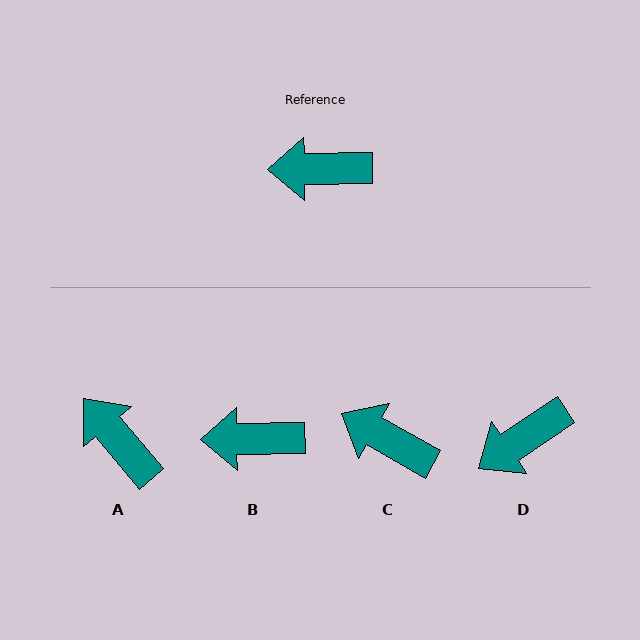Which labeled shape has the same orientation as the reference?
B.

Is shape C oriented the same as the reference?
No, it is off by about 30 degrees.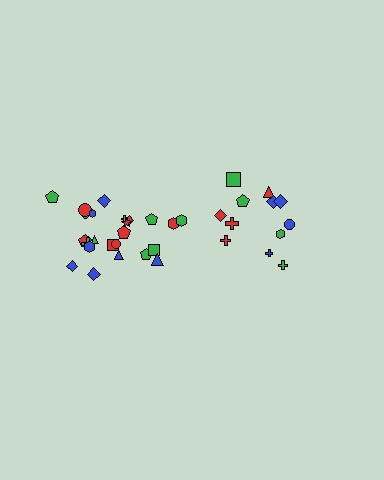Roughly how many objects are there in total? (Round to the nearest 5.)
Roughly 35 objects in total.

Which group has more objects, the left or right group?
The left group.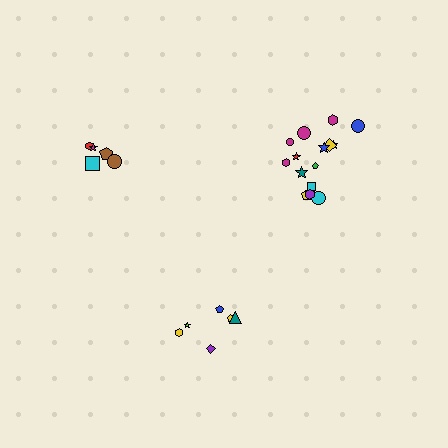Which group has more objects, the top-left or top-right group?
The top-right group.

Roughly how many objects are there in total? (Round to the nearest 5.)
Roughly 25 objects in total.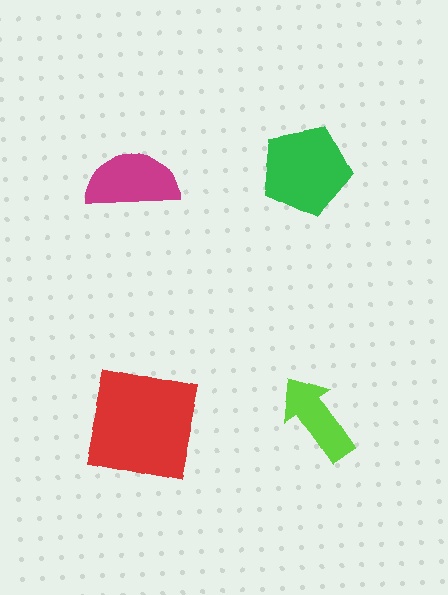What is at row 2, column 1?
A red square.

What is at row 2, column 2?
A lime arrow.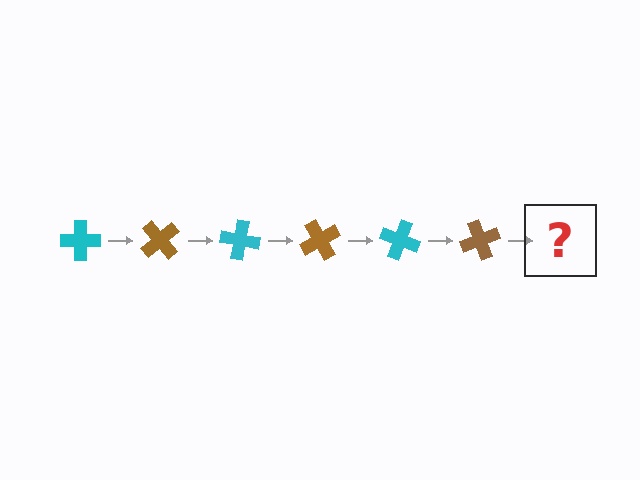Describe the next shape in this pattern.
It should be a cyan cross, rotated 300 degrees from the start.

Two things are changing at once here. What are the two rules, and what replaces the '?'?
The two rules are that it rotates 50 degrees each step and the color cycles through cyan and brown. The '?' should be a cyan cross, rotated 300 degrees from the start.